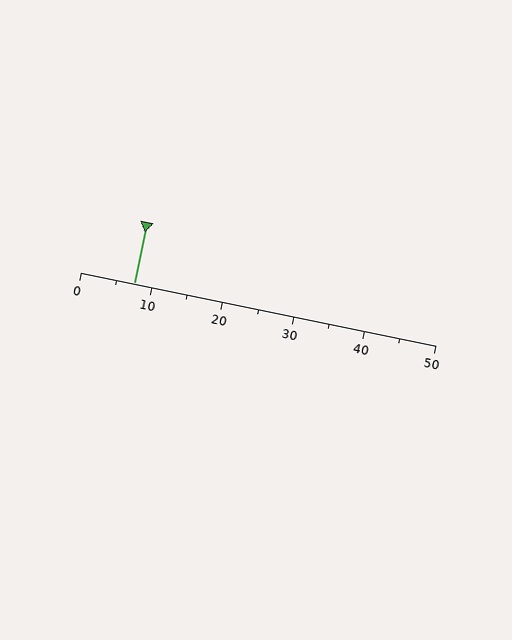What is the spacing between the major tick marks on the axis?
The major ticks are spaced 10 apart.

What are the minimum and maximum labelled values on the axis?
The axis runs from 0 to 50.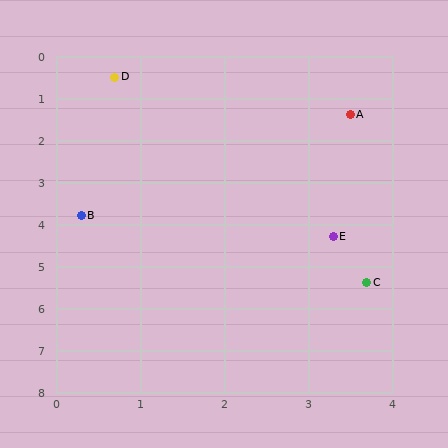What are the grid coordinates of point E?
Point E is at approximately (3.3, 4.3).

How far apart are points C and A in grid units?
Points C and A are about 4.0 grid units apart.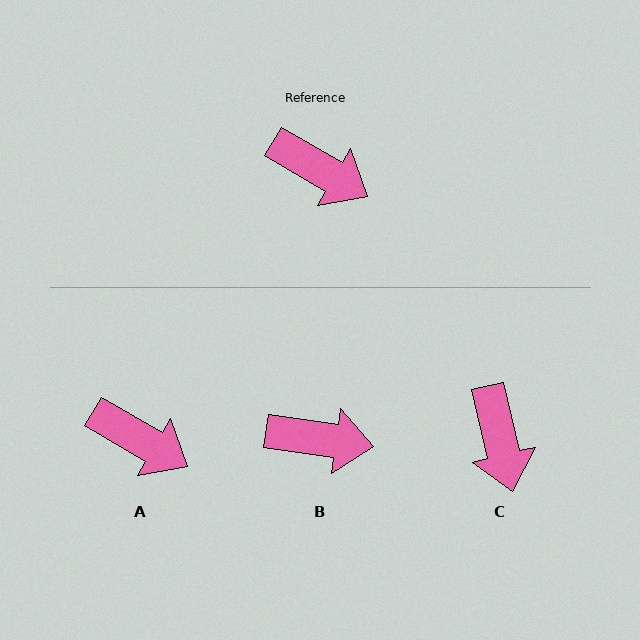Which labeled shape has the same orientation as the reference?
A.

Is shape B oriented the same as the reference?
No, it is off by about 22 degrees.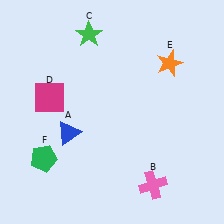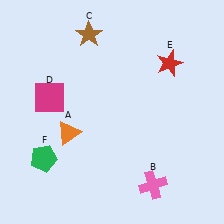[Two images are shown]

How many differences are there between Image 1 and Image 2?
There are 3 differences between the two images.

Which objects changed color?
A changed from blue to orange. C changed from green to brown. E changed from orange to red.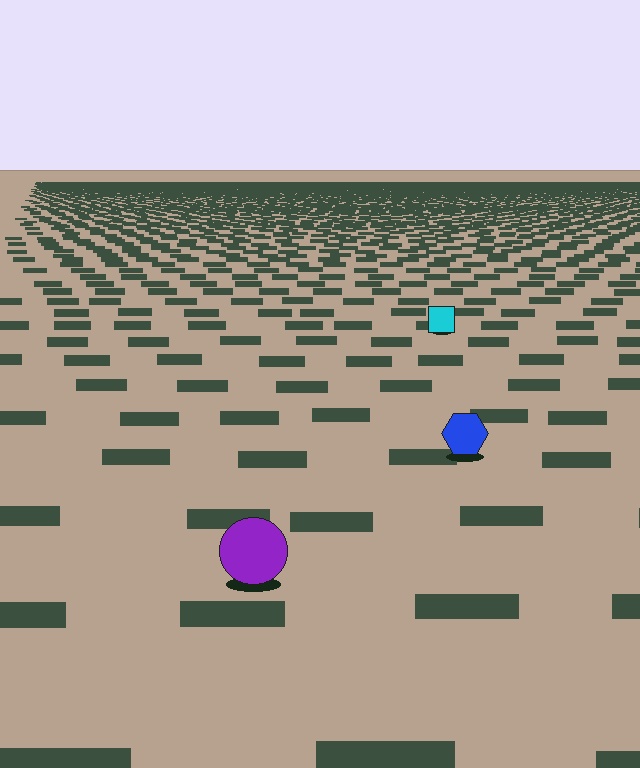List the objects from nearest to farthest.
From nearest to farthest: the purple circle, the blue hexagon, the cyan square.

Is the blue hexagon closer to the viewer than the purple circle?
No. The purple circle is closer — you can tell from the texture gradient: the ground texture is coarser near it.